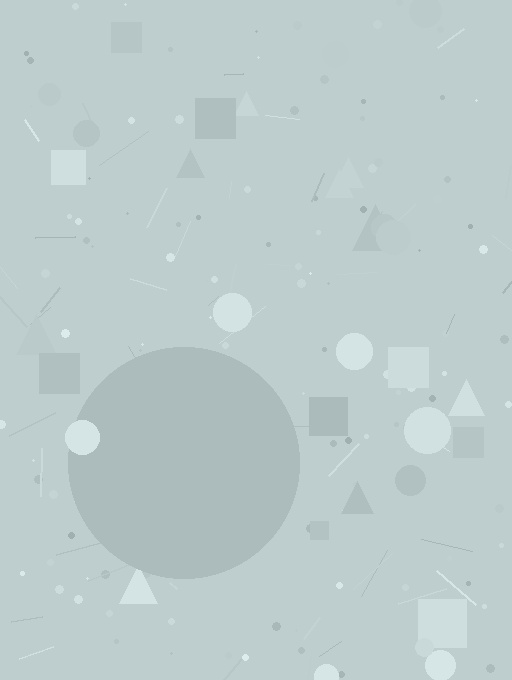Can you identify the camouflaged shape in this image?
The camouflaged shape is a circle.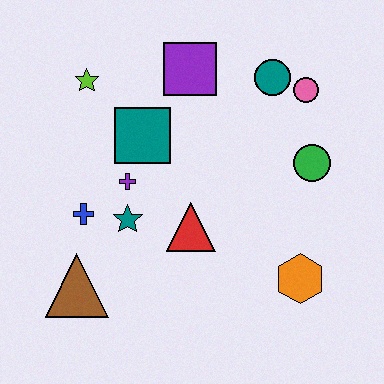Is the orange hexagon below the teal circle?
Yes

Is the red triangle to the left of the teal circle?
Yes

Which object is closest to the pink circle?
The teal circle is closest to the pink circle.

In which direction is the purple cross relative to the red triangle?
The purple cross is to the left of the red triangle.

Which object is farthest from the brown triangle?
The pink circle is farthest from the brown triangle.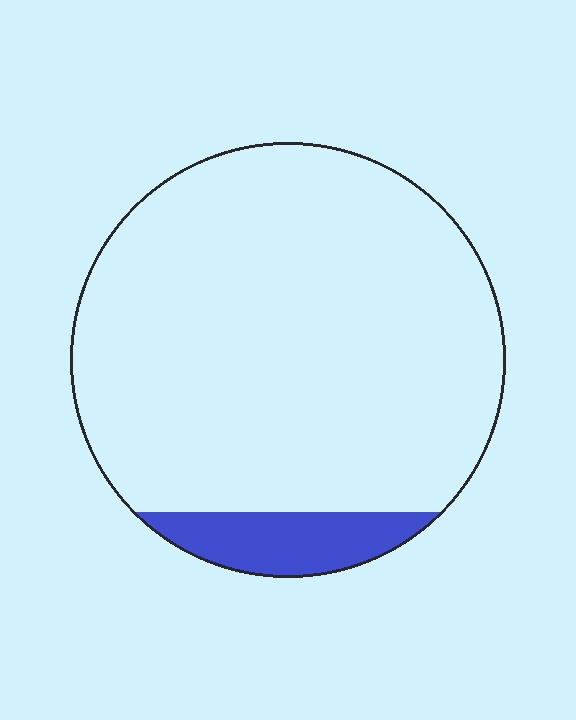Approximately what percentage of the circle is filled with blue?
Approximately 10%.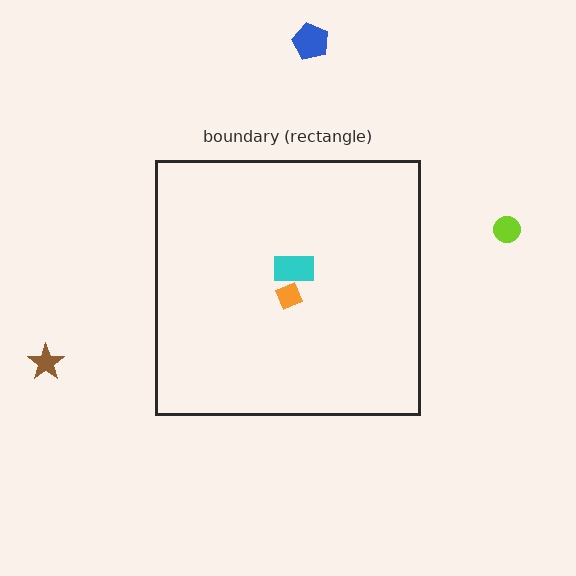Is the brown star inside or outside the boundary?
Outside.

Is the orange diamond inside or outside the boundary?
Inside.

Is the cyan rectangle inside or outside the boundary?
Inside.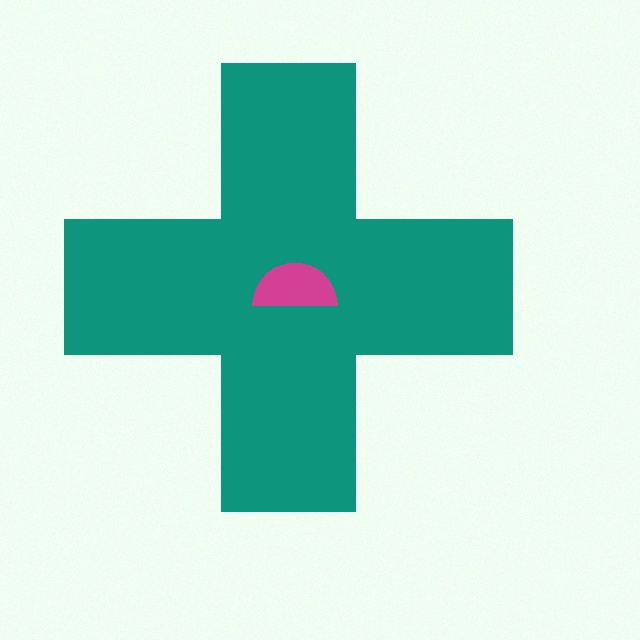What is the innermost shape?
The magenta semicircle.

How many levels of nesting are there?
2.